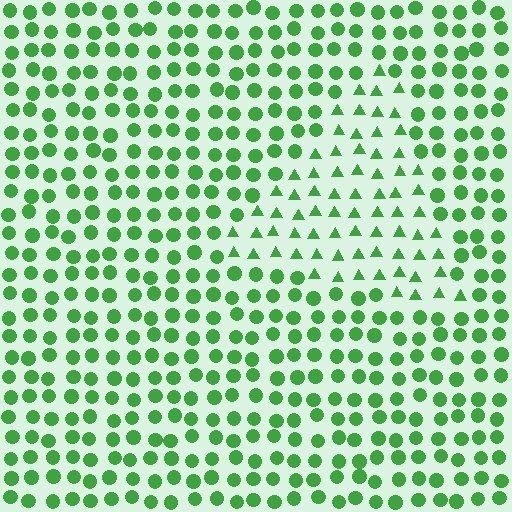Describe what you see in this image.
The image is filled with small green elements arranged in a uniform grid. A triangle-shaped region contains triangles, while the surrounding area contains circles. The boundary is defined purely by the change in element shape.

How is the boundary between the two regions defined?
The boundary is defined by a change in element shape: triangles inside vs. circles outside. All elements share the same color and spacing.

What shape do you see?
I see a triangle.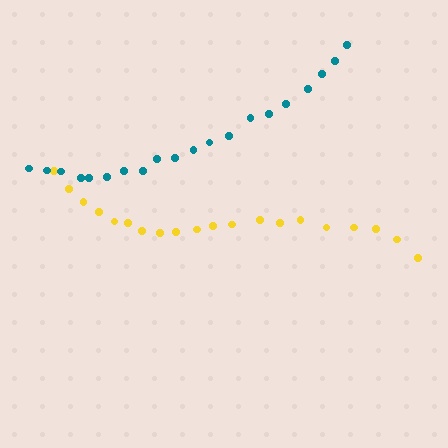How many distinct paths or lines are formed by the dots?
There are 2 distinct paths.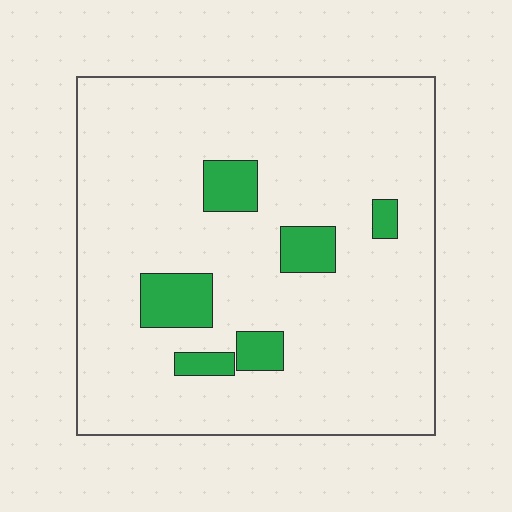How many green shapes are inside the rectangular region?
6.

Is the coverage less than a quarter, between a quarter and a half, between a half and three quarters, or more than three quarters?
Less than a quarter.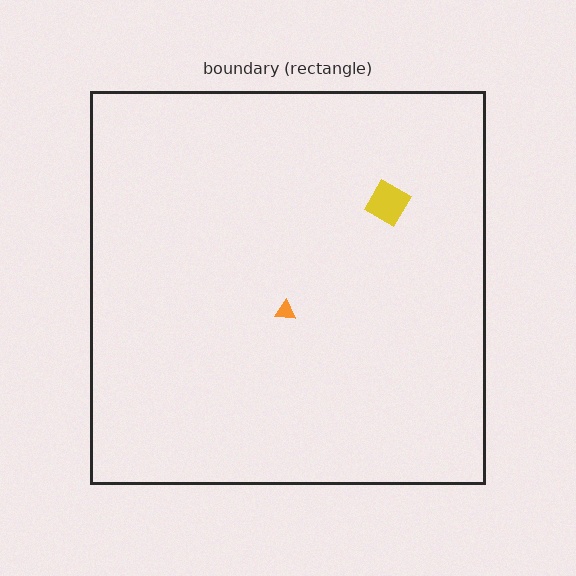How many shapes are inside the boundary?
2 inside, 0 outside.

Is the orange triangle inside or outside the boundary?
Inside.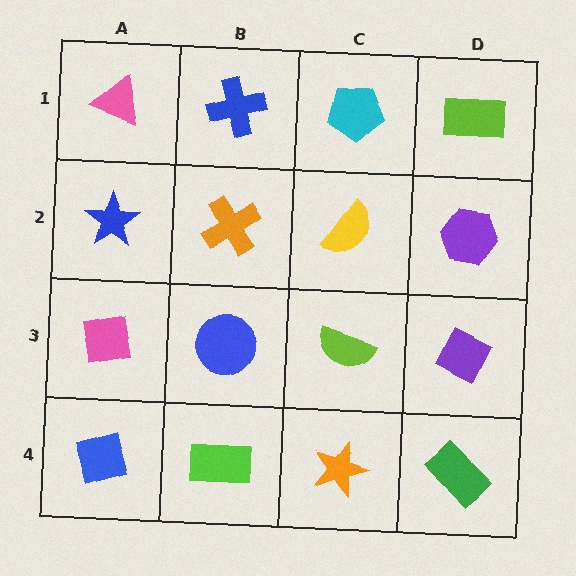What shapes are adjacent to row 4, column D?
A purple diamond (row 3, column D), an orange star (row 4, column C).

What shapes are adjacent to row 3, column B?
An orange cross (row 2, column B), a lime rectangle (row 4, column B), a pink square (row 3, column A), a lime semicircle (row 3, column C).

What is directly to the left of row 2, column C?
An orange cross.